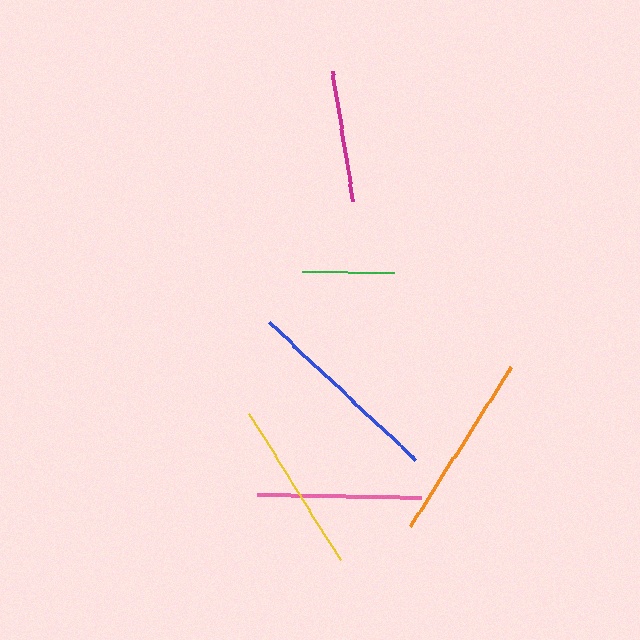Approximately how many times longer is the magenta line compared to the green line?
The magenta line is approximately 1.4 times the length of the green line.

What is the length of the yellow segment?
The yellow segment is approximately 173 pixels long.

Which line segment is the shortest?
The green line is the shortest at approximately 92 pixels.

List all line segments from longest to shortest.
From longest to shortest: blue, orange, yellow, pink, magenta, green.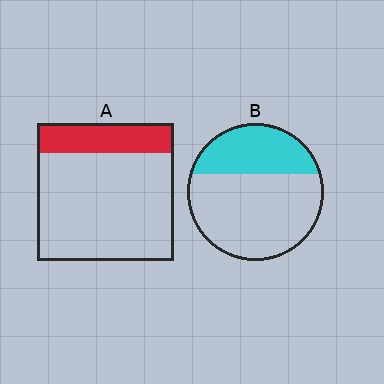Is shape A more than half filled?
No.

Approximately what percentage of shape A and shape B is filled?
A is approximately 20% and B is approximately 35%.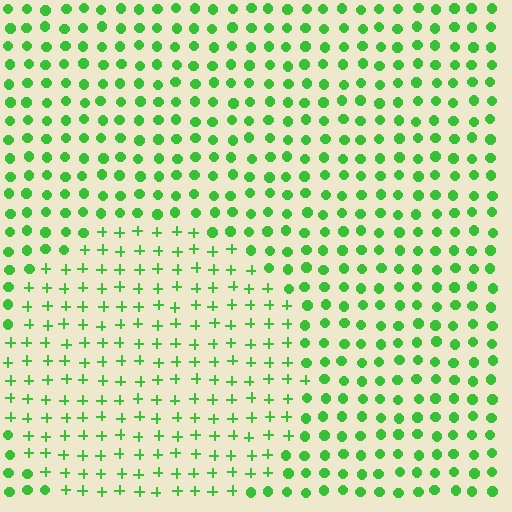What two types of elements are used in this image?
The image uses plus signs inside the circle region and circles outside it.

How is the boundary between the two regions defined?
The boundary is defined by a change in element shape: plus signs inside vs. circles outside. All elements share the same color and spacing.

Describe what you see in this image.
The image is filled with small green elements arranged in a uniform grid. A circle-shaped region contains plus signs, while the surrounding area contains circles. The boundary is defined purely by the change in element shape.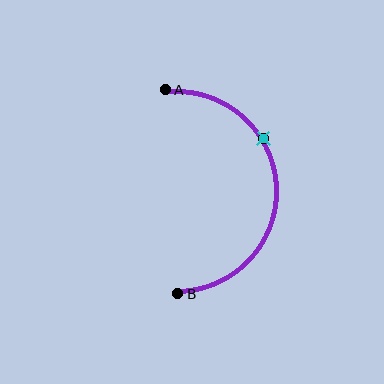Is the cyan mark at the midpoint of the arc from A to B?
No. The cyan mark lies on the arc but is closer to endpoint A. The arc midpoint would be at the point on the curve equidistant along the arc from both A and B.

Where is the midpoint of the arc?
The arc midpoint is the point on the curve farthest from the straight line joining A and B. It sits to the right of that line.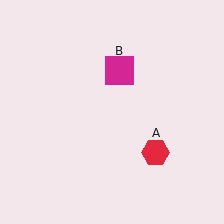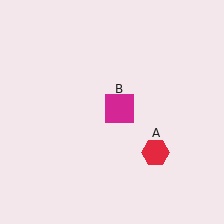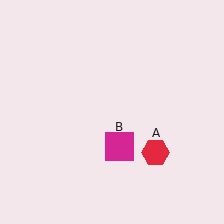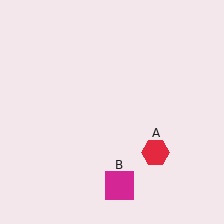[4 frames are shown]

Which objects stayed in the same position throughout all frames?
Red hexagon (object A) remained stationary.